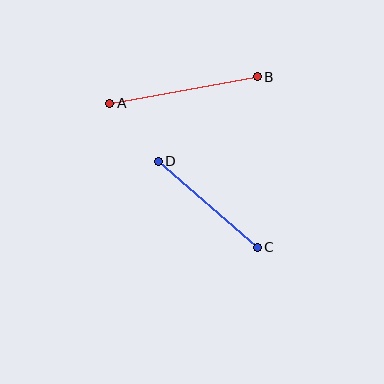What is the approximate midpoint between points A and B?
The midpoint is at approximately (184, 90) pixels.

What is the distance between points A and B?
The distance is approximately 150 pixels.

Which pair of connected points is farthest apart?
Points A and B are farthest apart.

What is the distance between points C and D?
The distance is approximately 131 pixels.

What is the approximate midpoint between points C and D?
The midpoint is at approximately (208, 204) pixels.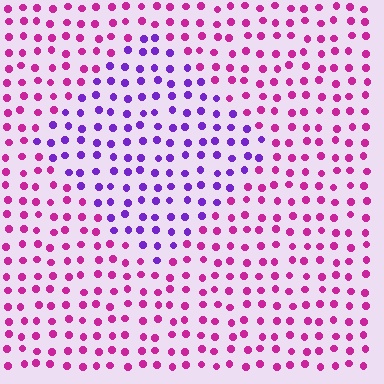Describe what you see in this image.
The image is filled with small magenta elements in a uniform arrangement. A diamond-shaped region is visible where the elements are tinted to a slightly different hue, forming a subtle color boundary.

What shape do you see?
I see a diamond.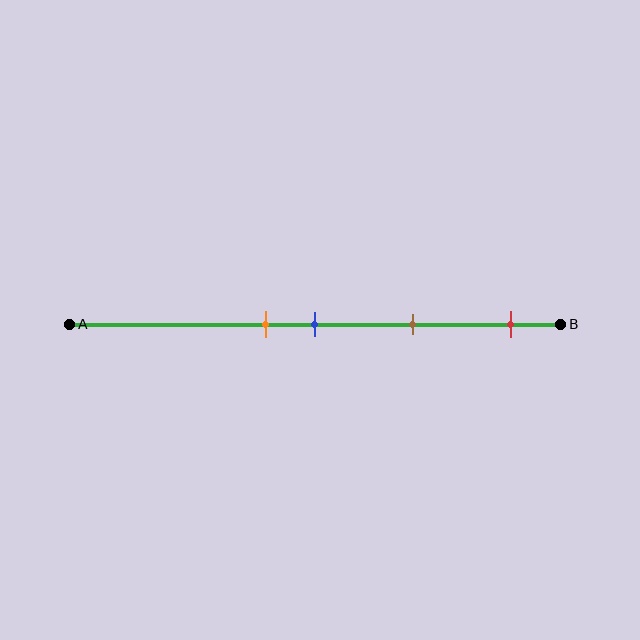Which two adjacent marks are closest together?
The orange and blue marks are the closest adjacent pair.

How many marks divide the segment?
There are 4 marks dividing the segment.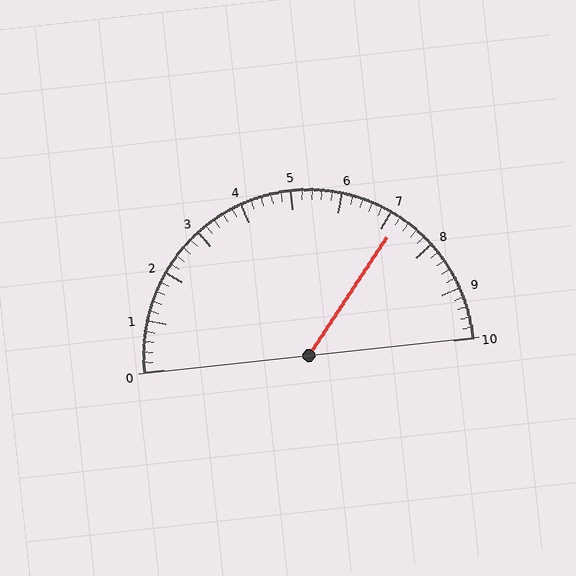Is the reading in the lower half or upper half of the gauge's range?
The reading is in the upper half of the range (0 to 10).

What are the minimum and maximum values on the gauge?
The gauge ranges from 0 to 10.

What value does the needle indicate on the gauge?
The needle indicates approximately 7.2.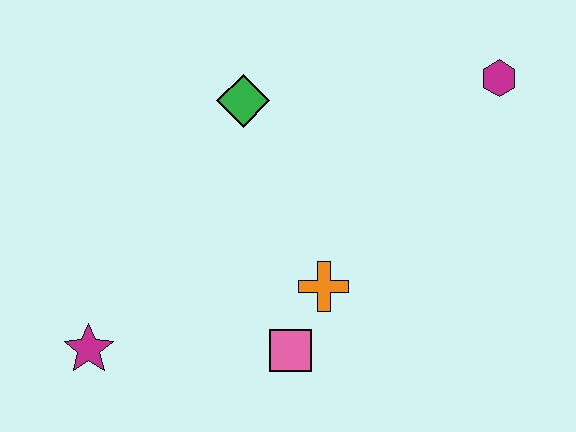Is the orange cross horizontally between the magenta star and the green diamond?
No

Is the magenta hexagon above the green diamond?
Yes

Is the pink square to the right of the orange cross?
No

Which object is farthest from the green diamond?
The magenta star is farthest from the green diamond.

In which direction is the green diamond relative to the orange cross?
The green diamond is above the orange cross.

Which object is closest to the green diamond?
The orange cross is closest to the green diamond.